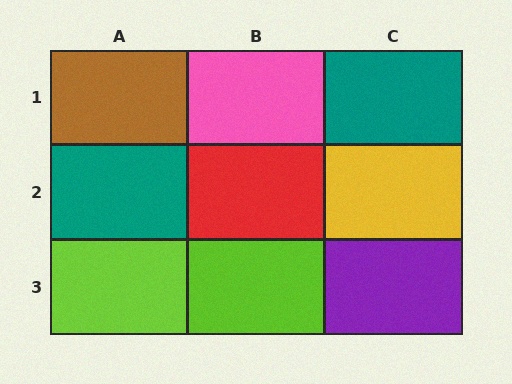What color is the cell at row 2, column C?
Yellow.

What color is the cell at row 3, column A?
Lime.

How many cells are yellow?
1 cell is yellow.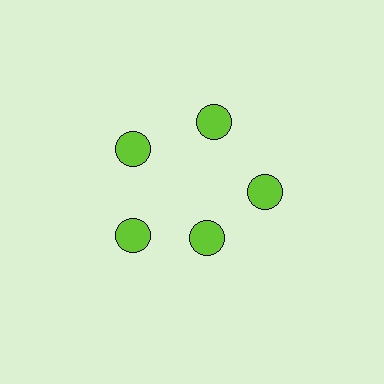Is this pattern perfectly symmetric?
No. The 5 lime circles are arranged in a ring, but one element near the 5 o'clock position is pulled inward toward the center, breaking the 5-fold rotational symmetry.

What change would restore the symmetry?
The symmetry would be restored by moving it outward, back onto the ring so that all 5 circles sit at equal angles and equal distance from the center.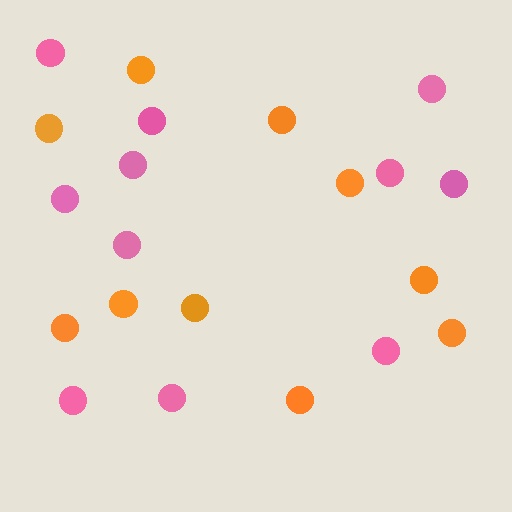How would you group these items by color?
There are 2 groups: one group of pink circles (11) and one group of orange circles (10).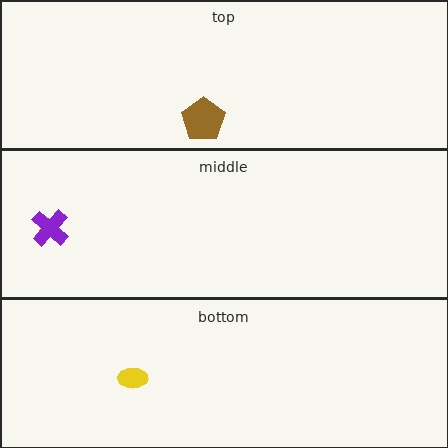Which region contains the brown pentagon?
The top region.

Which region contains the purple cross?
The middle region.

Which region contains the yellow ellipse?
The bottom region.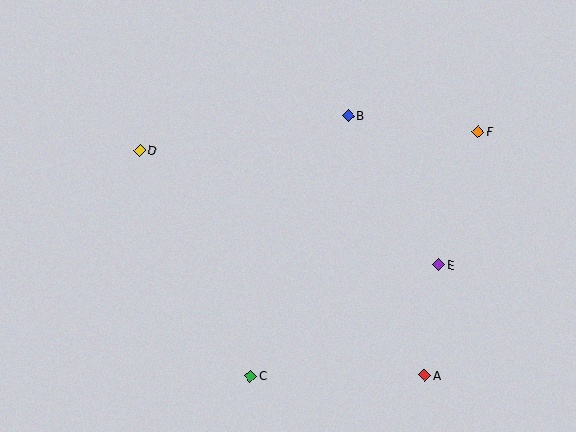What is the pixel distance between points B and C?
The distance between B and C is 278 pixels.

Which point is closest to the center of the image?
Point B at (348, 116) is closest to the center.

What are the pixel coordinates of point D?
Point D is at (140, 151).